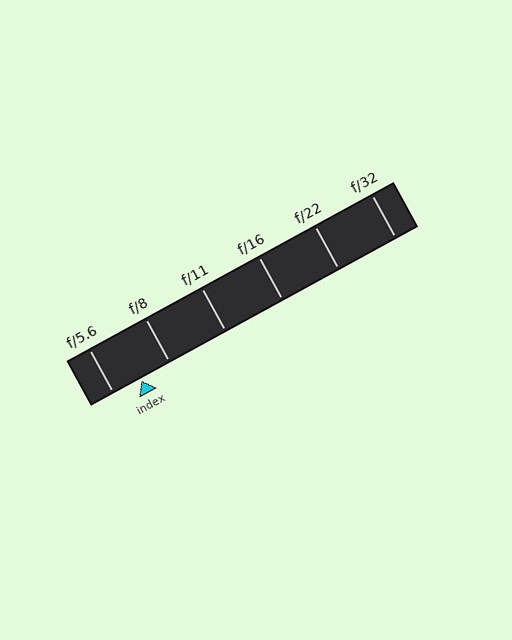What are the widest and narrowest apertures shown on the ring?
The widest aperture shown is f/5.6 and the narrowest is f/32.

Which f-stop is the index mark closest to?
The index mark is closest to f/5.6.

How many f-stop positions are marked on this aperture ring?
There are 6 f-stop positions marked.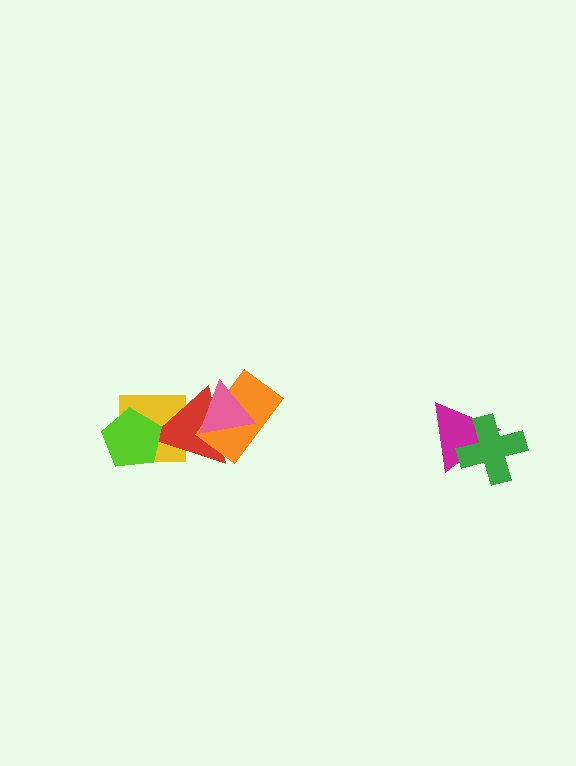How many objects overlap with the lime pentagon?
2 objects overlap with the lime pentagon.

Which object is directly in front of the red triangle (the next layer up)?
The orange rectangle is directly in front of the red triangle.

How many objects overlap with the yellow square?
2 objects overlap with the yellow square.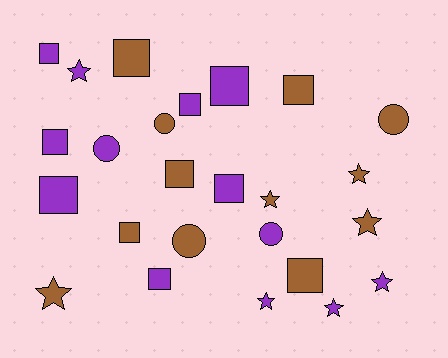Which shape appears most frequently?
Square, with 12 objects.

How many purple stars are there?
There are 4 purple stars.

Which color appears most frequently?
Purple, with 13 objects.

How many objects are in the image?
There are 25 objects.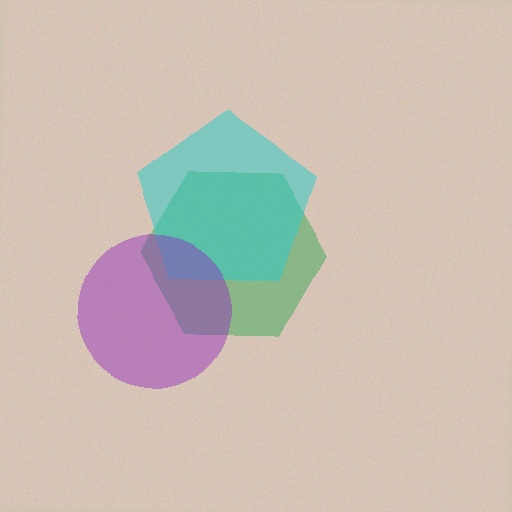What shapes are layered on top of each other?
The layered shapes are: a green hexagon, a cyan pentagon, a purple circle.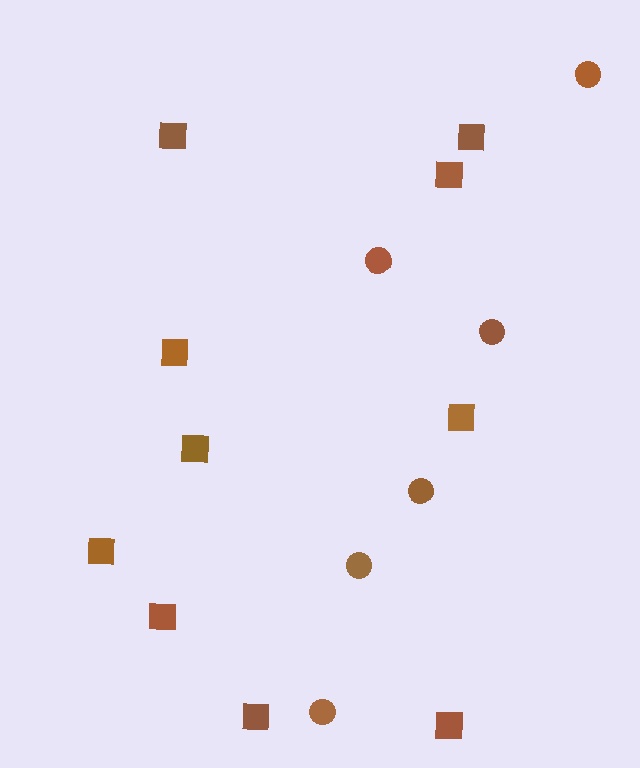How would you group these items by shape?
There are 2 groups: one group of squares (10) and one group of circles (6).